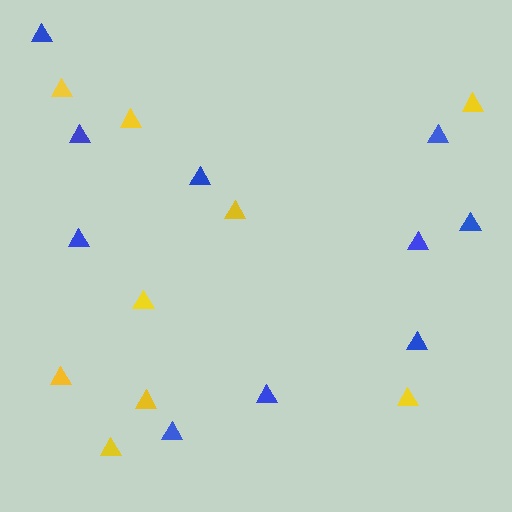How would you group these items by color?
There are 2 groups: one group of yellow triangles (9) and one group of blue triangles (10).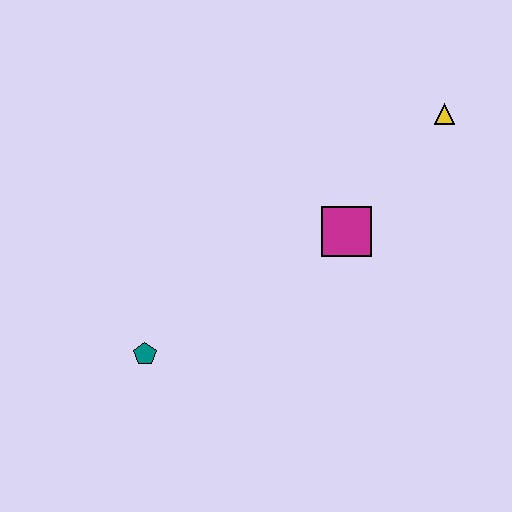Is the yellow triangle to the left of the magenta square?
No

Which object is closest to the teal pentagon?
The magenta square is closest to the teal pentagon.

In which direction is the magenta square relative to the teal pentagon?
The magenta square is to the right of the teal pentagon.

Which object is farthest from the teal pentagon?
The yellow triangle is farthest from the teal pentagon.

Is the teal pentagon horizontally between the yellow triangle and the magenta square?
No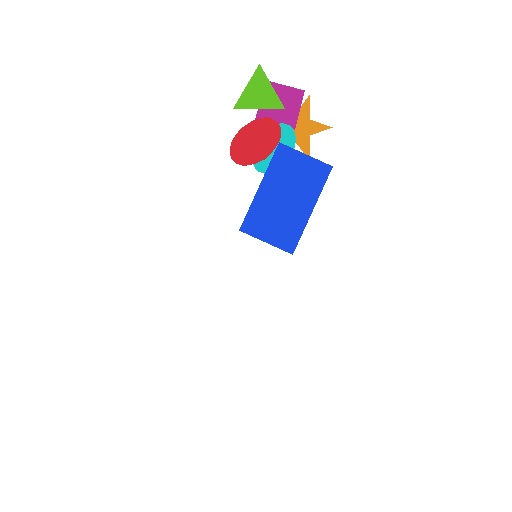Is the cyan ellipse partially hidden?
Yes, it is partially covered by another shape.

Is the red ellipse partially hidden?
No, no other shape covers it.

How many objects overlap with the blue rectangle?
3 objects overlap with the blue rectangle.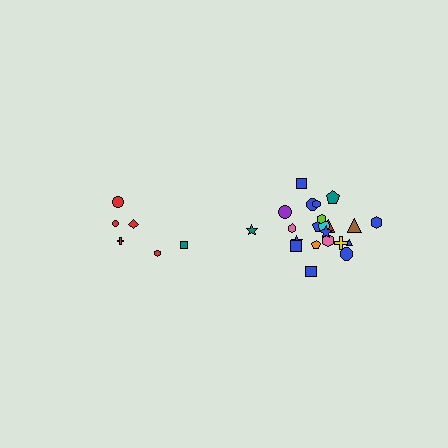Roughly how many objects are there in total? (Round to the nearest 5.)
Roughly 30 objects in total.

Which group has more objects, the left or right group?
The right group.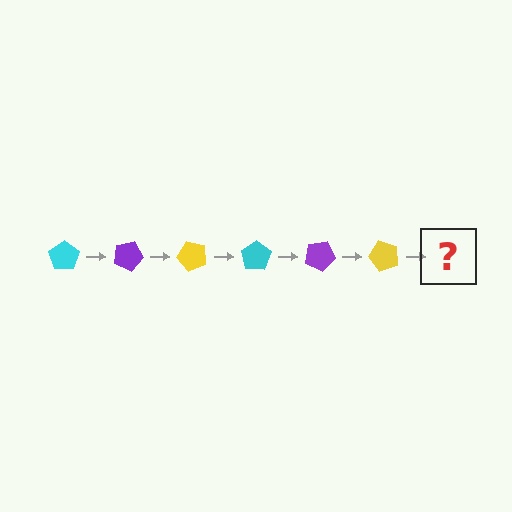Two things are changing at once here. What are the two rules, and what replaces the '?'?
The two rules are that it rotates 25 degrees each step and the color cycles through cyan, purple, and yellow. The '?' should be a cyan pentagon, rotated 150 degrees from the start.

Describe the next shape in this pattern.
It should be a cyan pentagon, rotated 150 degrees from the start.